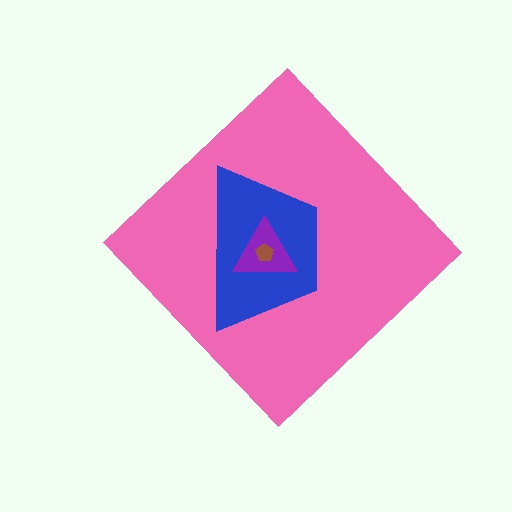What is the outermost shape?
The pink diamond.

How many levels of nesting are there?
4.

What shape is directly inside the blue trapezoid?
The purple triangle.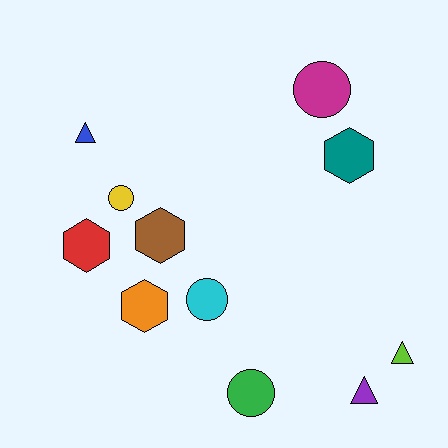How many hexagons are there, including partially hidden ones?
There are 4 hexagons.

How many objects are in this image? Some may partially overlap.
There are 11 objects.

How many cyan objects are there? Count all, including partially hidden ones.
There is 1 cyan object.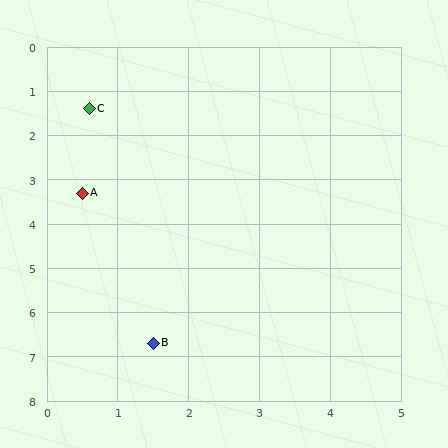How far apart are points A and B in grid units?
Points A and B are about 3.5 grid units apart.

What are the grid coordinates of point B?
Point B is at approximately (1.5, 6.7).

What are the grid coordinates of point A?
Point A is at approximately (0.5, 3.3).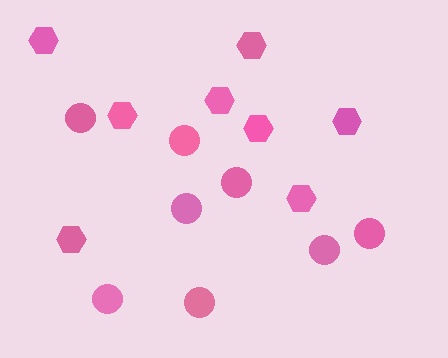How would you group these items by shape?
There are 2 groups: one group of hexagons (8) and one group of circles (8).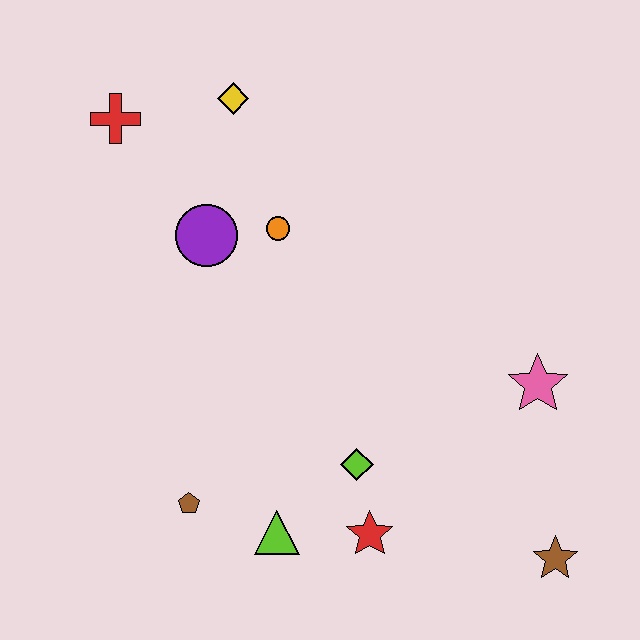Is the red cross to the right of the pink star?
No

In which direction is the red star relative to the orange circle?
The red star is below the orange circle.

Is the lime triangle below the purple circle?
Yes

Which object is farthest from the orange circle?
The brown star is farthest from the orange circle.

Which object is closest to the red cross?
The yellow diamond is closest to the red cross.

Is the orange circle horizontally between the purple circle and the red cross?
No